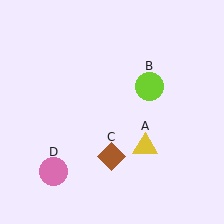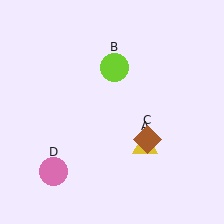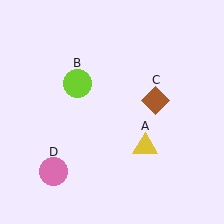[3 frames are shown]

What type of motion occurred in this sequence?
The lime circle (object B), brown diamond (object C) rotated counterclockwise around the center of the scene.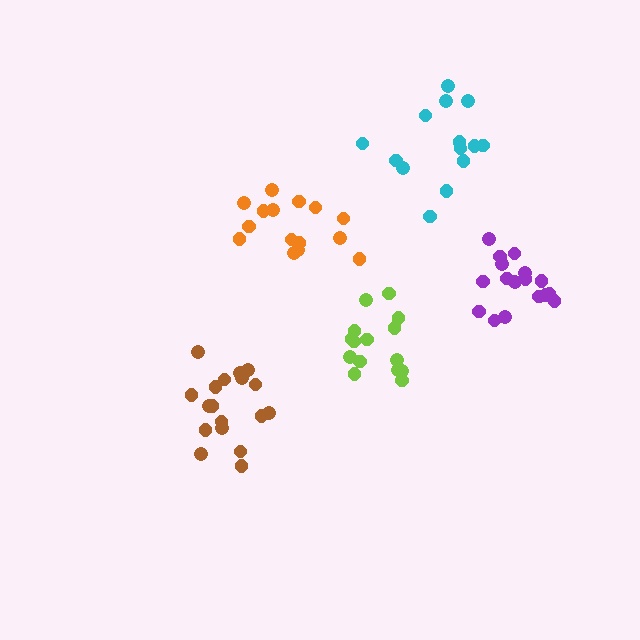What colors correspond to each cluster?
The clusters are colored: lime, purple, orange, cyan, brown.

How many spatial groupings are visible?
There are 5 spatial groupings.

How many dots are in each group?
Group 1: 15 dots, Group 2: 18 dots, Group 3: 15 dots, Group 4: 14 dots, Group 5: 18 dots (80 total).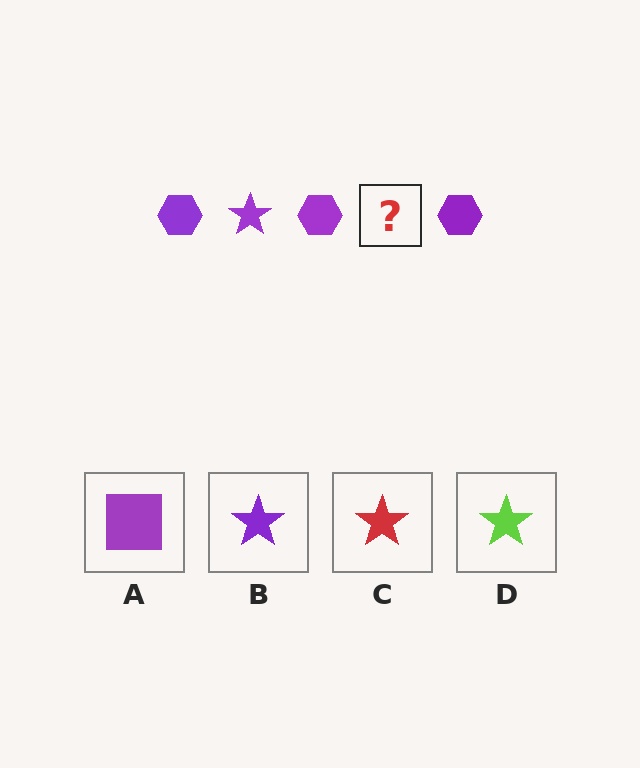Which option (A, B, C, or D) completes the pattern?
B.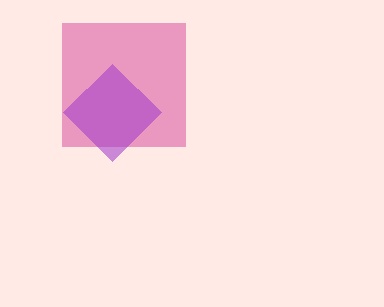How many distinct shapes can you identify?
There are 2 distinct shapes: a magenta square, a purple diamond.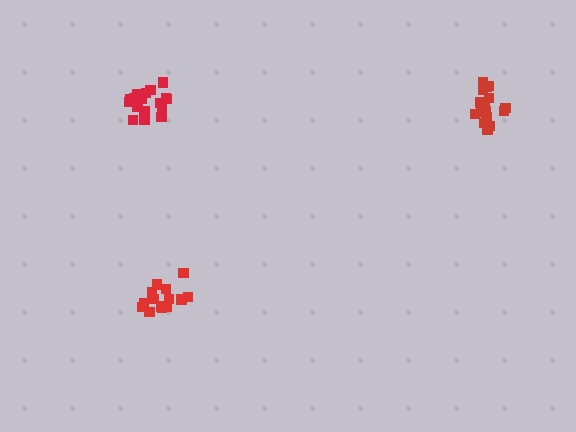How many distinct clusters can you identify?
There are 3 distinct clusters.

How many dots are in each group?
Group 1: 17 dots, Group 2: 15 dots, Group 3: 17 dots (49 total).